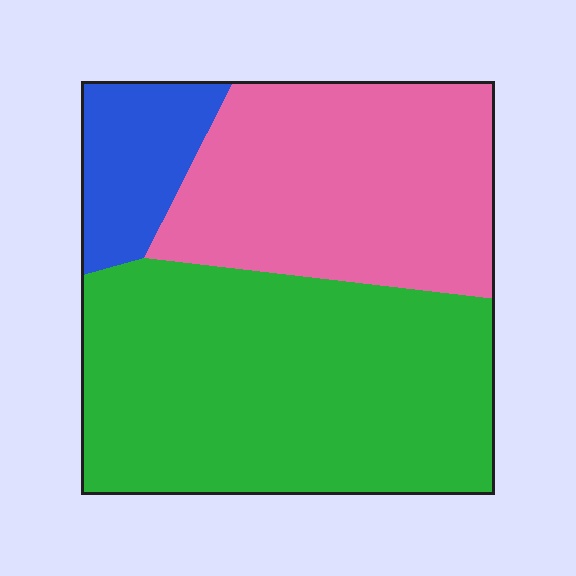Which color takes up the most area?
Green, at roughly 55%.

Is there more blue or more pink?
Pink.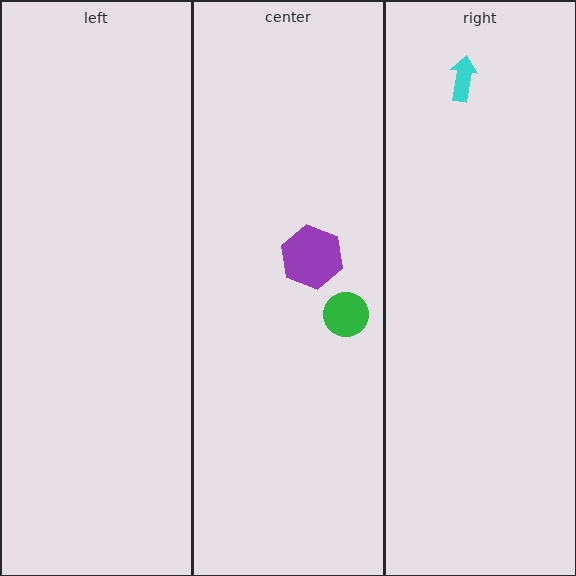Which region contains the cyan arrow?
The right region.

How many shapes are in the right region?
1.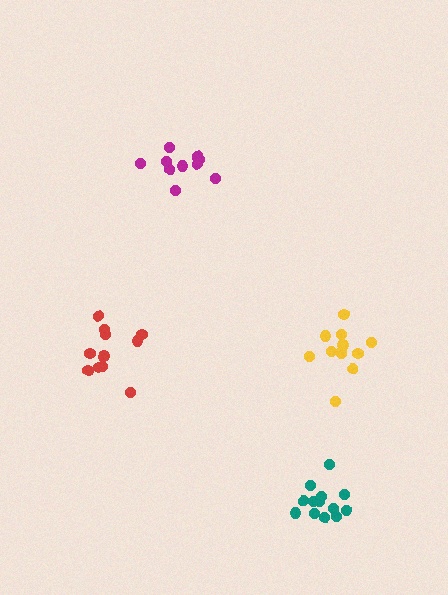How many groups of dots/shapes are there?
There are 4 groups.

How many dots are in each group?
Group 1: 12 dots, Group 2: 11 dots, Group 3: 11 dots, Group 4: 13 dots (47 total).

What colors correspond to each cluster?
The clusters are colored: yellow, magenta, red, teal.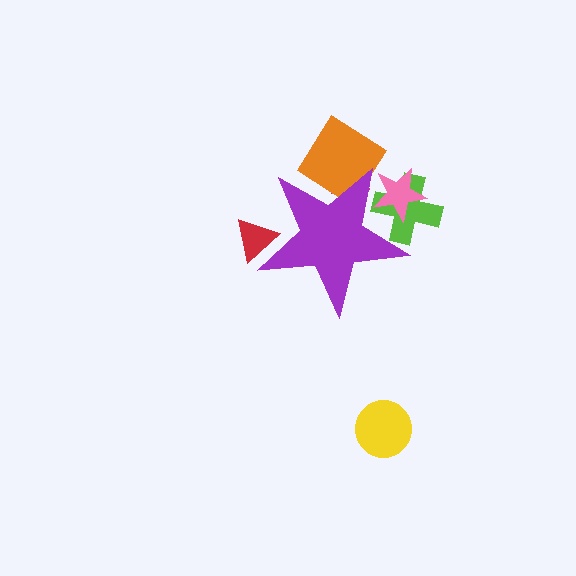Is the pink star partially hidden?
Yes, the pink star is partially hidden behind the purple star.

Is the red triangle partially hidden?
Yes, the red triangle is partially hidden behind the purple star.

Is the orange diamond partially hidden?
Yes, the orange diamond is partially hidden behind the purple star.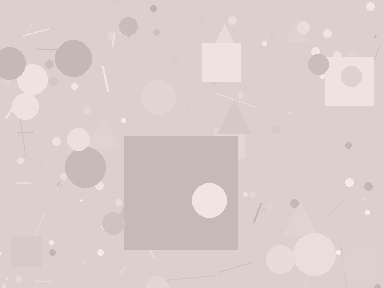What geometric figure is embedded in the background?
A square is embedded in the background.